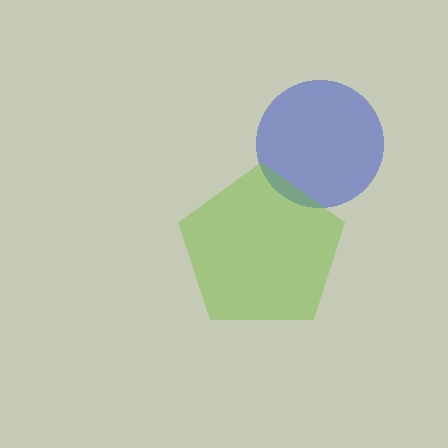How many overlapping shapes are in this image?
There are 2 overlapping shapes in the image.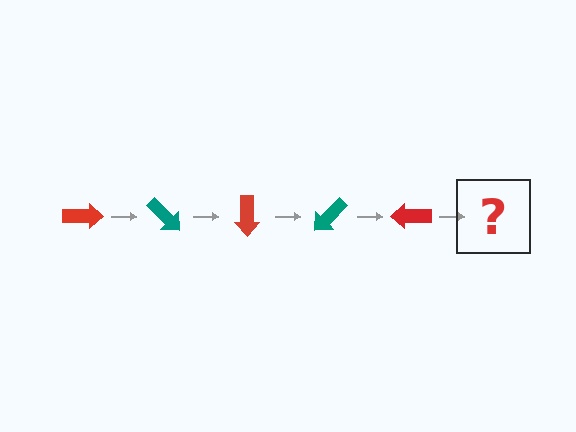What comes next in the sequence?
The next element should be a teal arrow, rotated 225 degrees from the start.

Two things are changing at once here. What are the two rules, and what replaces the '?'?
The two rules are that it rotates 45 degrees each step and the color cycles through red and teal. The '?' should be a teal arrow, rotated 225 degrees from the start.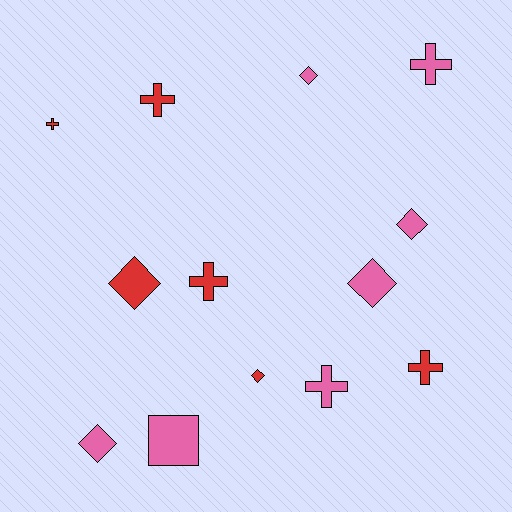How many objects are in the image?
There are 13 objects.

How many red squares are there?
There are no red squares.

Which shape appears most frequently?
Diamond, with 6 objects.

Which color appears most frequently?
Pink, with 7 objects.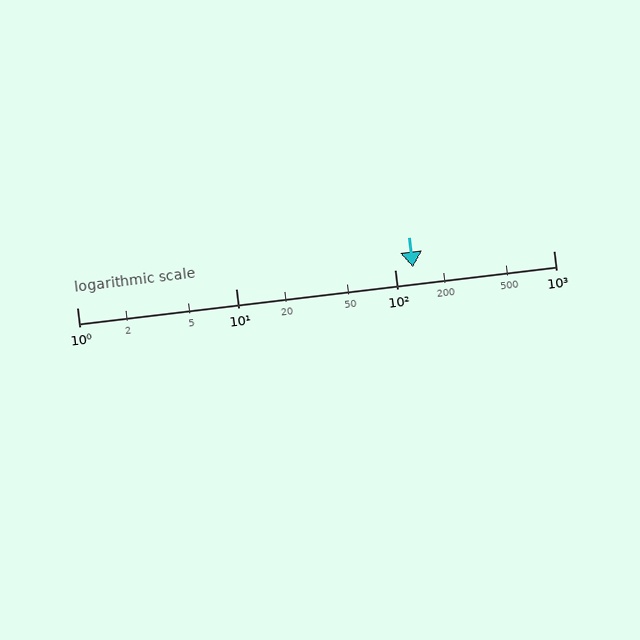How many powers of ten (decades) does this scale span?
The scale spans 3 decades, from 1 to 1000.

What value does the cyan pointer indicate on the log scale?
The pointer indicates approximately 130.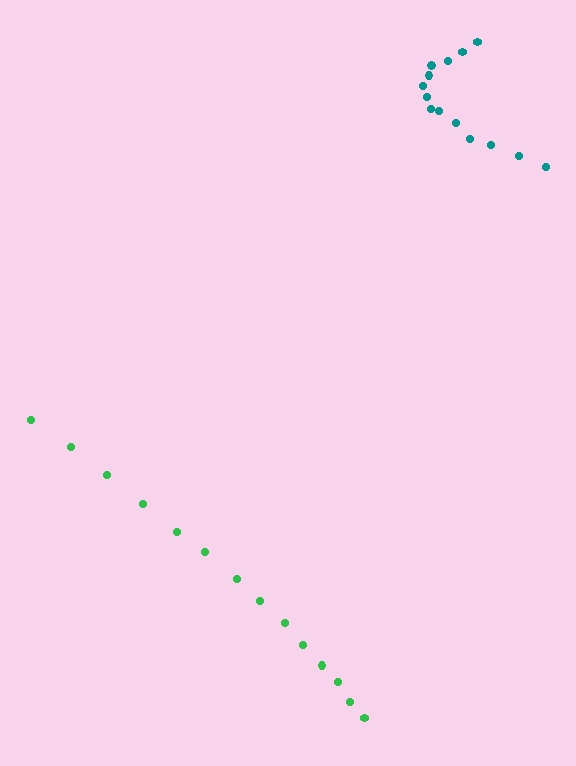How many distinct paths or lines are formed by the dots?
There are 2 distinct paths.